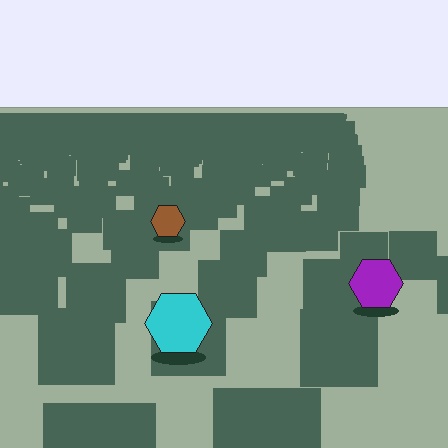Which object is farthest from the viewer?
The brown hexagon is farthest from the viewer. It appears smaller and the ground texture around it is denser.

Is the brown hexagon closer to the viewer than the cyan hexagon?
No. The cyan hexagon is closer — you can tell from the texture gradient: the ground texture is coarser near it.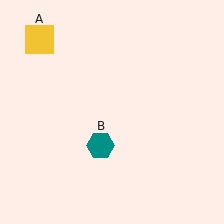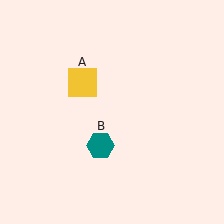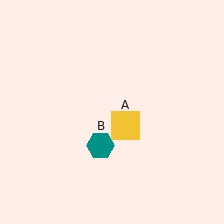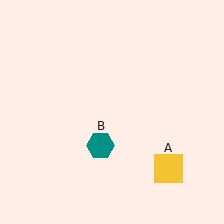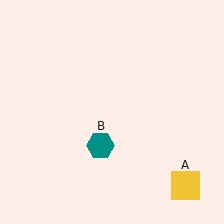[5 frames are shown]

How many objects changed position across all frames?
1 object changed position: yellow square (object A).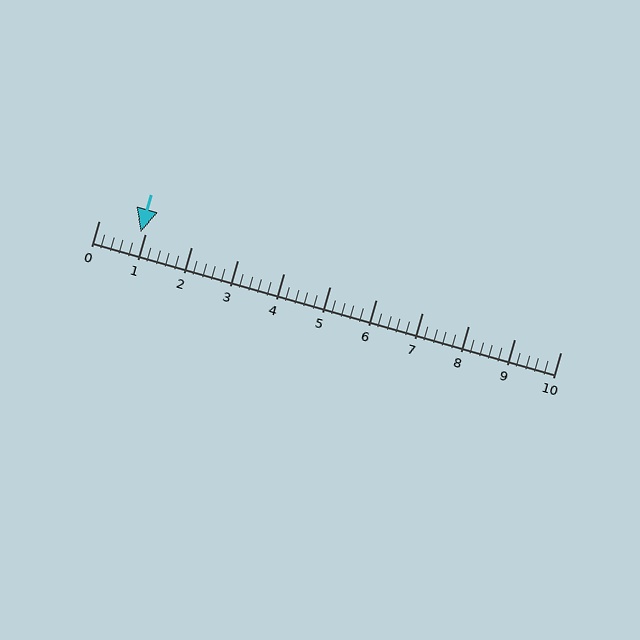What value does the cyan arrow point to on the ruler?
The cyan arrow points to approximately 0.9.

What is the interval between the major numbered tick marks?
The major tick marks are spaced 1 units apart.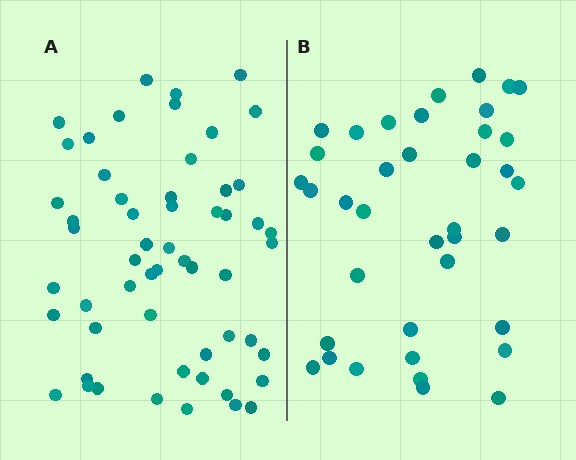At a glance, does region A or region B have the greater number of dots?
Region A (the left region) has more dots.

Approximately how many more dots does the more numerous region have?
Region A has approximately 20 more dots than region B.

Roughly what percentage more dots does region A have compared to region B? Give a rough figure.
About 45% more.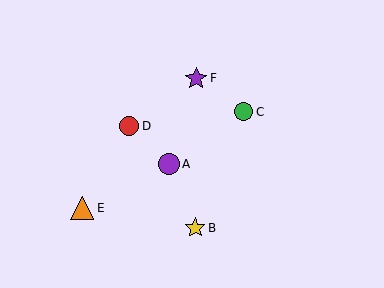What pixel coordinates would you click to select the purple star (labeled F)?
Click at (196, 78) to select the purple star F.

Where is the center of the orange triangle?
The center of the orange triangle is at (82, 208).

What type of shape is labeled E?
Shape E is an orange triangle.